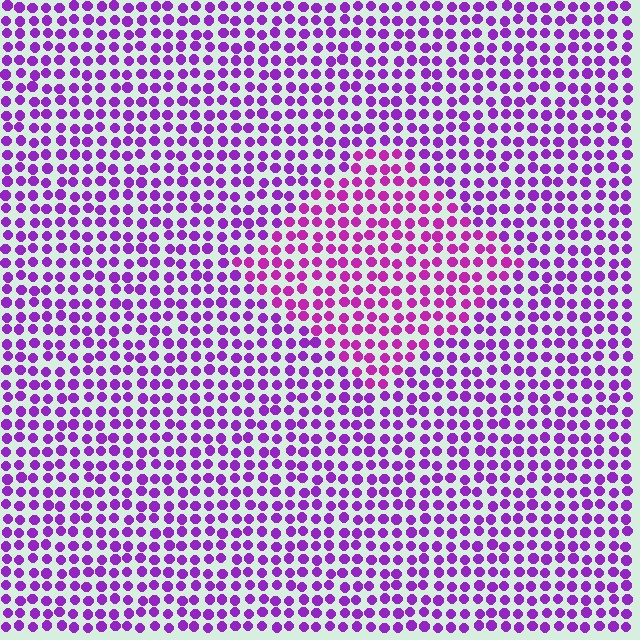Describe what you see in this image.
The image is filled with small purple elements in a uniform arrangement. A diamond-shaped region is visible where the elements are tinted to a slightly different hue, forming a subtle color boundary.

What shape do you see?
I see a diamond.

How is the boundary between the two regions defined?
The boundary is defined purely by a slight shift in hue (about 24 degrees). Spacing, size, and orientation are identical on both sides.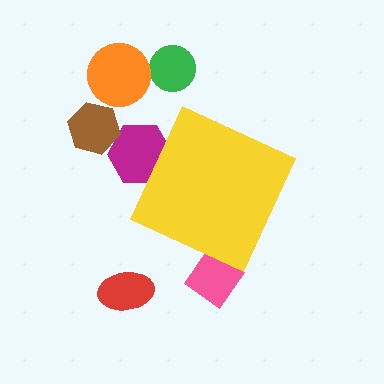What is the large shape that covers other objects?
A yellow diamond.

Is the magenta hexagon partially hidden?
Yes, the magenta hexagon is partially hidden behind the yellow diamond.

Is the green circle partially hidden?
No, the green circle is fully visible.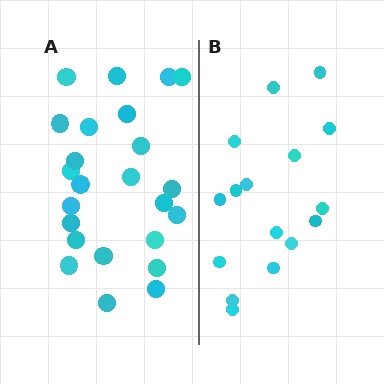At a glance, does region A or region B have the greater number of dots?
Region A (the left region) has more dots.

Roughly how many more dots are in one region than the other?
Region A has roughly 8 or so more dots than region B.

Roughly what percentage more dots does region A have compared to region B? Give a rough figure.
About 50% more.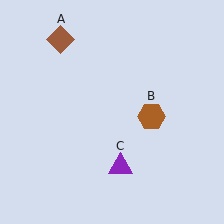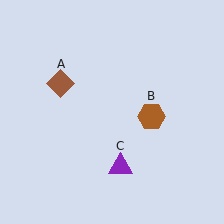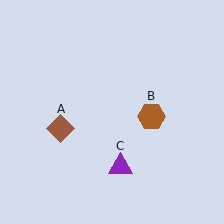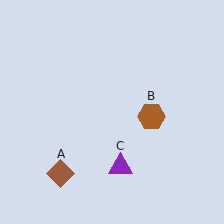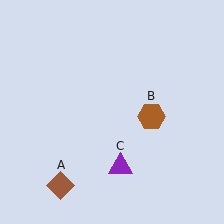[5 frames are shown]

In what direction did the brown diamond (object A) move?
The brown diamond (object A) moved down.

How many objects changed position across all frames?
1 object changed position: brown diamond (object A).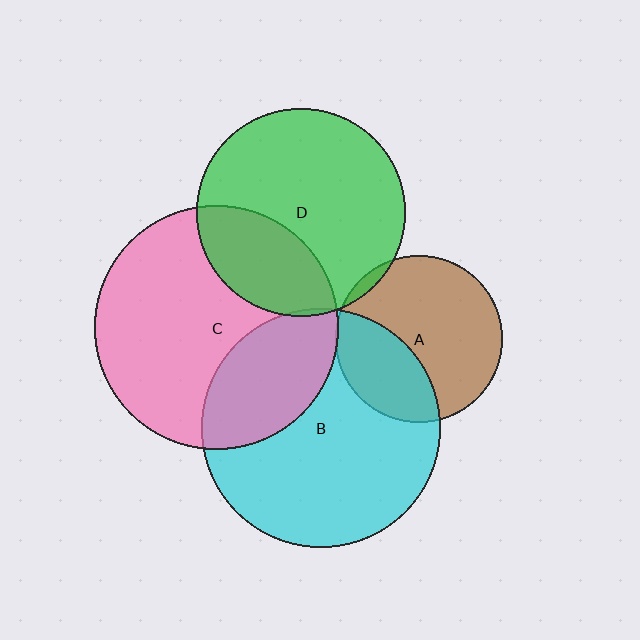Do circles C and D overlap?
Yes.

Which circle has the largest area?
Circle C (pink).